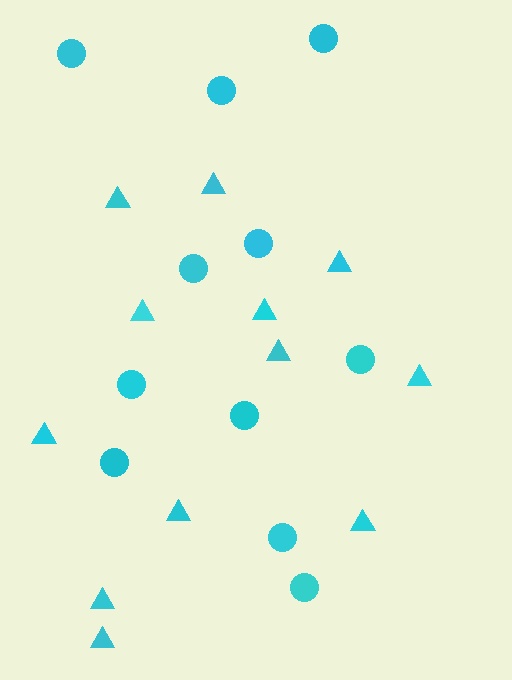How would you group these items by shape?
There are 2 groups: one group of circles (11) and one group of triangles (12).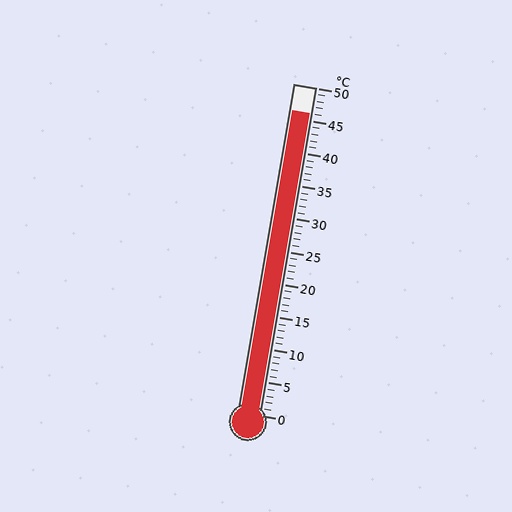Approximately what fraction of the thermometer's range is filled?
The thermometer is filled to approximately 90% of its range.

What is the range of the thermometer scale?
The thermometer scale ranges from 0°C to 50°C.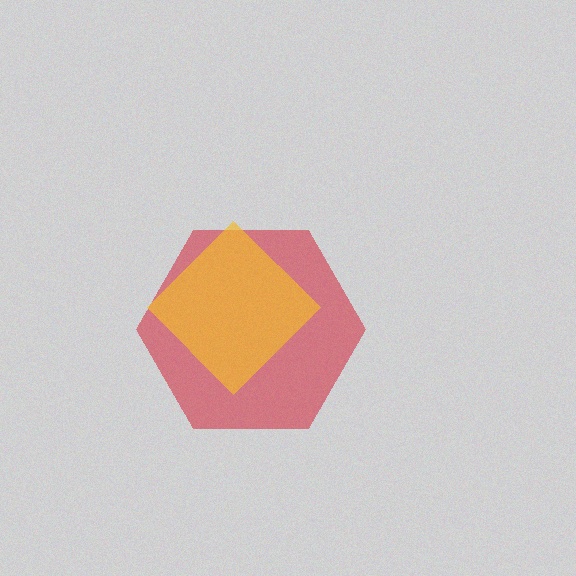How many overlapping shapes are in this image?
There are 2 overlapping shapes in the image.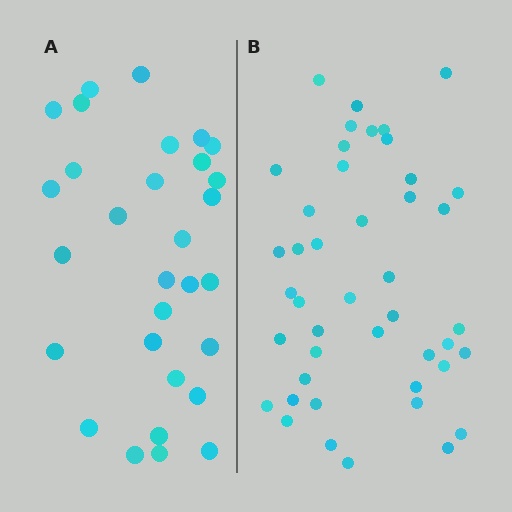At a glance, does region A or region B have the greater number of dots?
Region B (the right region) has more dots.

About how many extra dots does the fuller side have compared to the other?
Region B has approximately 15 more dots than region A.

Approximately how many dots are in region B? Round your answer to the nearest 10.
About 40 dots. (The exact count is 44, which rounds to 40.)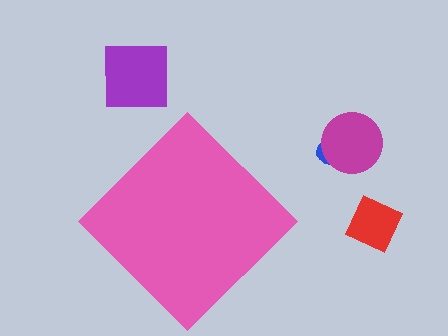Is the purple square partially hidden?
No, the purple square is fully visible.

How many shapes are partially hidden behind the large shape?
0 shapes are partially hidden.